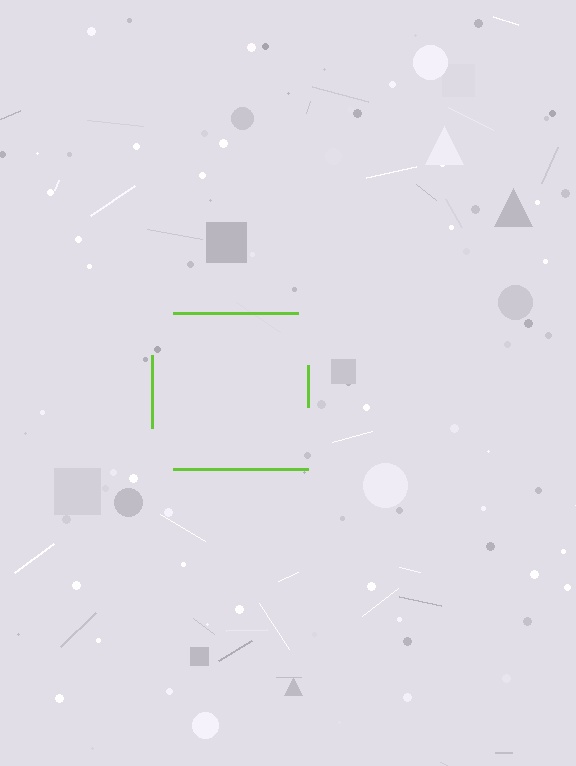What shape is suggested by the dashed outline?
The dashed outline suggests a square.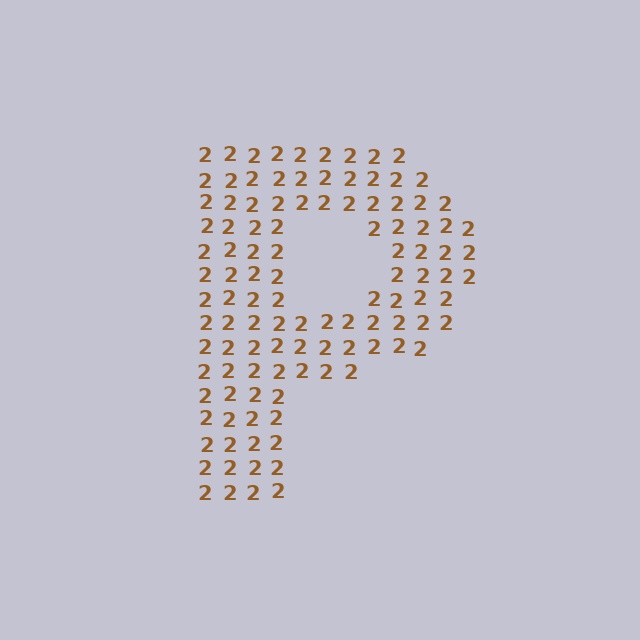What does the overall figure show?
The overall figure shows the letter P.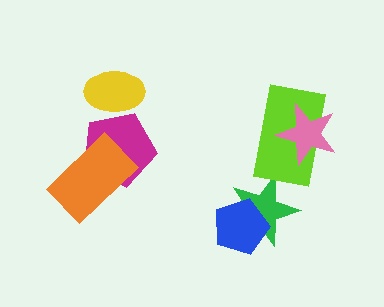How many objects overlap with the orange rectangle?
1 object overlaps with the orange rectangle.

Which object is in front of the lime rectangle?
The pink star is in front of the lime rectangle.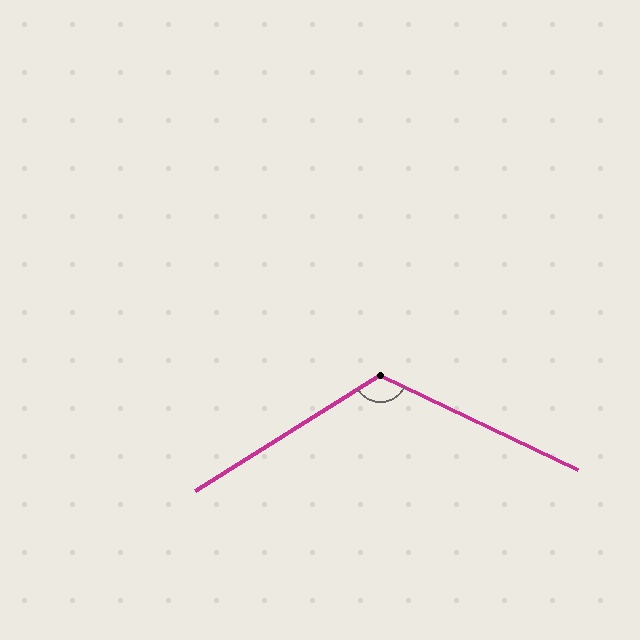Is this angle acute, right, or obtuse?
It is obtuse.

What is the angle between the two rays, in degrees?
Approximately 123 degrees.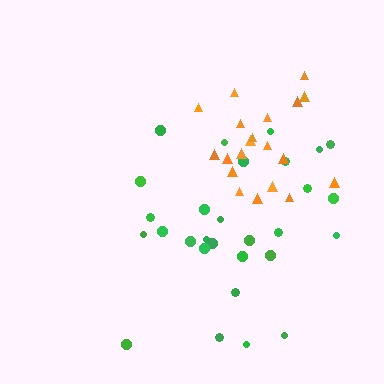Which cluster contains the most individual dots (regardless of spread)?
Green (29).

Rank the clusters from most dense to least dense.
orange, green.